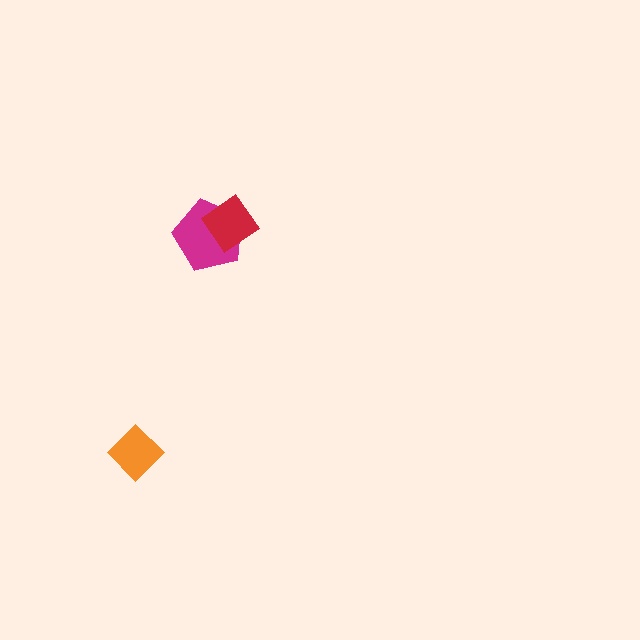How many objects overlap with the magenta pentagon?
1 object overlaps with the magenta pentagon.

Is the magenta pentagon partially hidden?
Yes, it is partially covered by another shape.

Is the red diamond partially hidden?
No, no other shape covers it.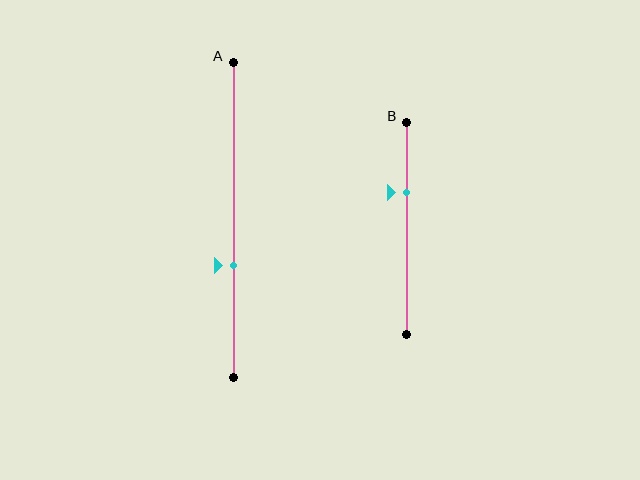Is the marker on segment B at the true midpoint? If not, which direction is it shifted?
No, the marker on segment B is shifted upward by about 17% of the segment length.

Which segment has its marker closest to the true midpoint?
Segment A has its marker closest to the true midpoint.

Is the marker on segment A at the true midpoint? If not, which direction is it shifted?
No, the marker on segment A is shifted downward by about 14% of the segment length.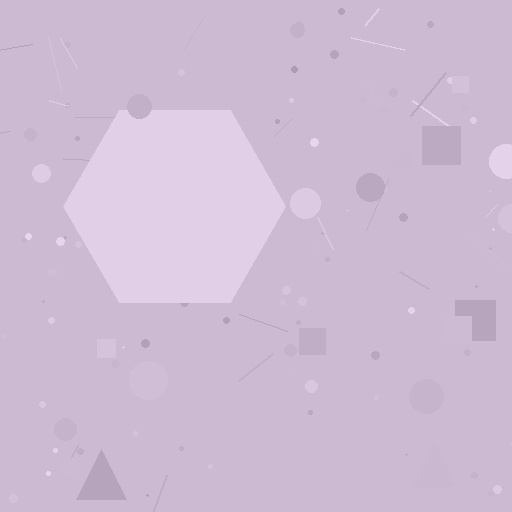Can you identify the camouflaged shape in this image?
The camouflaged shape is a hexagon.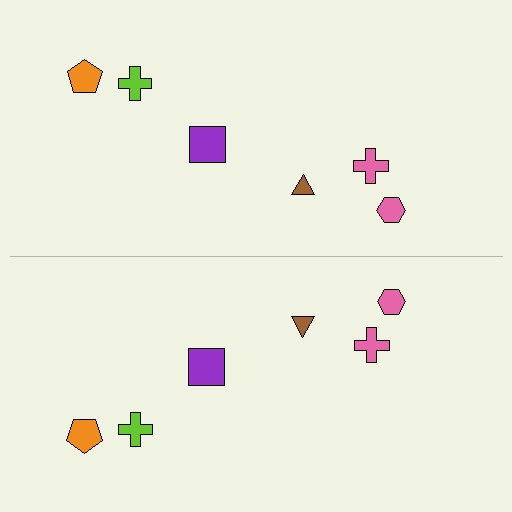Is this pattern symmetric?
Yes, this pattern has bilateral (reflection) symmetry.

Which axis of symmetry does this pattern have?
The pattern has a horizontal axis of symmetry running through the center of the image.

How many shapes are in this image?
There are 12 shapes in this image.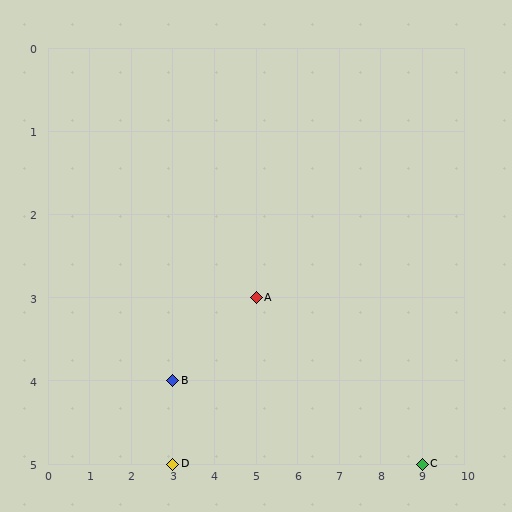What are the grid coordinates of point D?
Point D is at grid coordinates (3, 5).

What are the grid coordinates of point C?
Point C is at grid coordinates (9, 5).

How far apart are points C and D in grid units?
Points C and D are 6 columns apart.